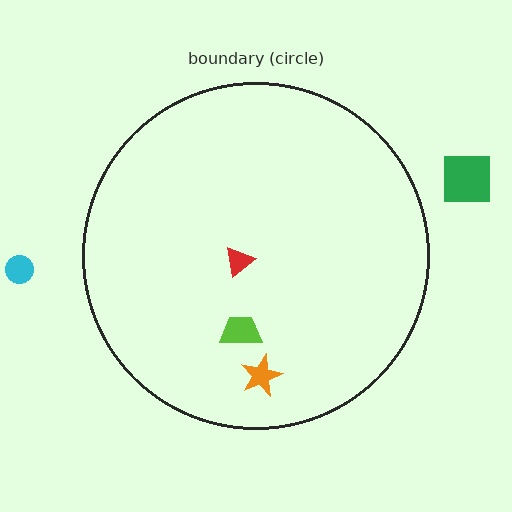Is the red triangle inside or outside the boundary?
Inside.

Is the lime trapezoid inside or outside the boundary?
Inside.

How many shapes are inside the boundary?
3 inside, 2 outside.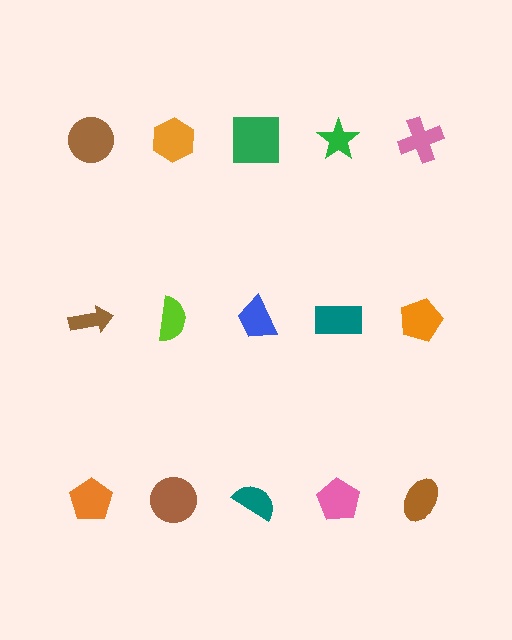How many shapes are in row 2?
5 shapes.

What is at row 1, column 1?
A brown circle.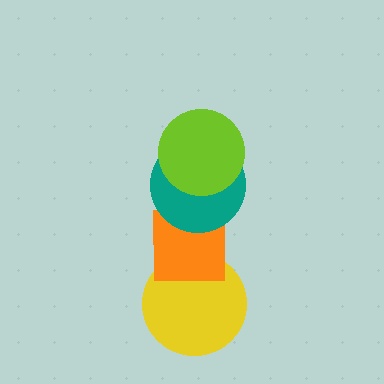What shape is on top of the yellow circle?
The orange square is on top of the yellow circle.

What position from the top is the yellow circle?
The yellow circle is 4th from the top.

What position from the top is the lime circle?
The lime circle is 1st from the top.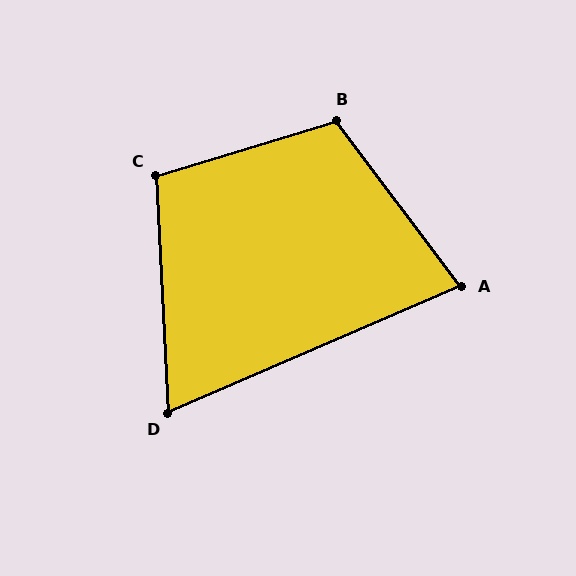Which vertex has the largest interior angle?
B, at approximately 110 degrees.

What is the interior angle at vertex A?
Approximately 76 degrees (acute).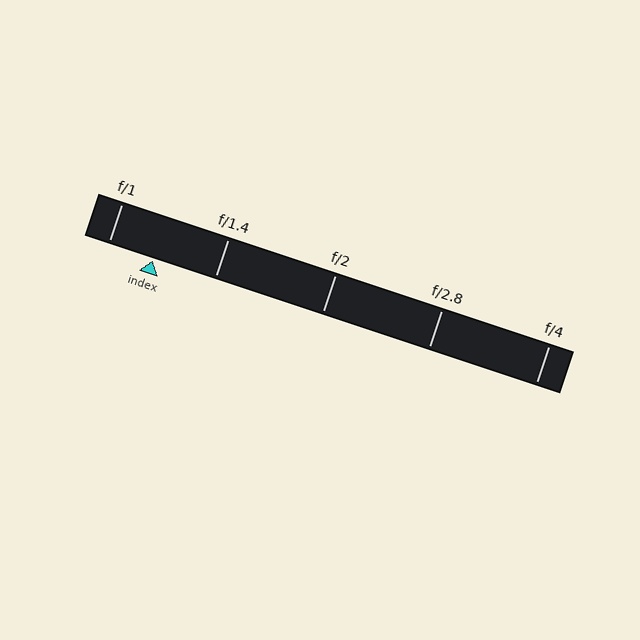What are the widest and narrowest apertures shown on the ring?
The widest aperture shown is f/1 and the narrowest is f/4.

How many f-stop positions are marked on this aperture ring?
There are 5 f-stop positions marked.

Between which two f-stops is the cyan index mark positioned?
The index mark is between f/1 and f/1.4.